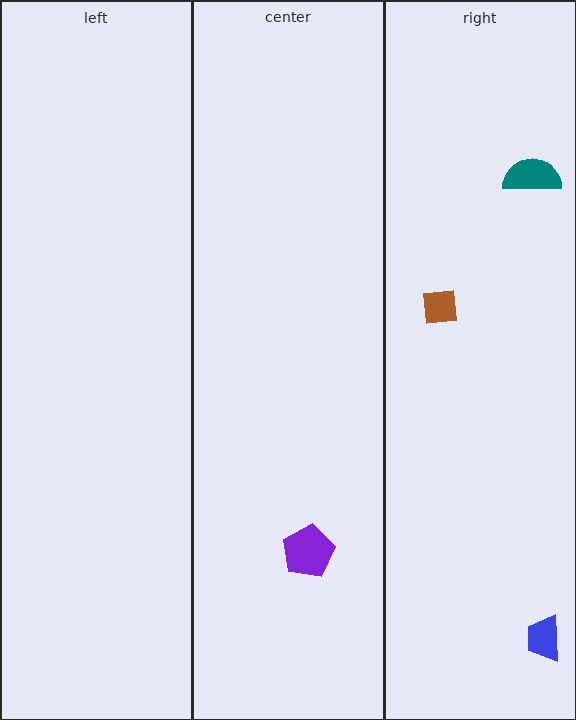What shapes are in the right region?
The blue trapezoid, the teal semicircle, the brown square.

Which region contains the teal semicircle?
The right region.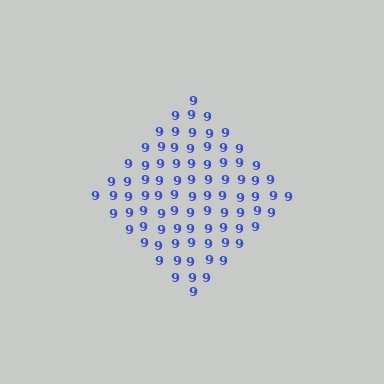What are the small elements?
The small elements are digit 9's.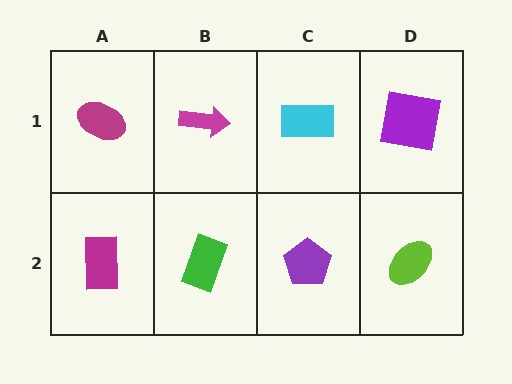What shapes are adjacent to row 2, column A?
A magenta ellipse (row 1, column A), a green rectangle (row 2, column B).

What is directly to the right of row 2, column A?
A green rectangle.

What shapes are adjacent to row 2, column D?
A purple square (row 1, column D), a purple pentagon (row 2, column C).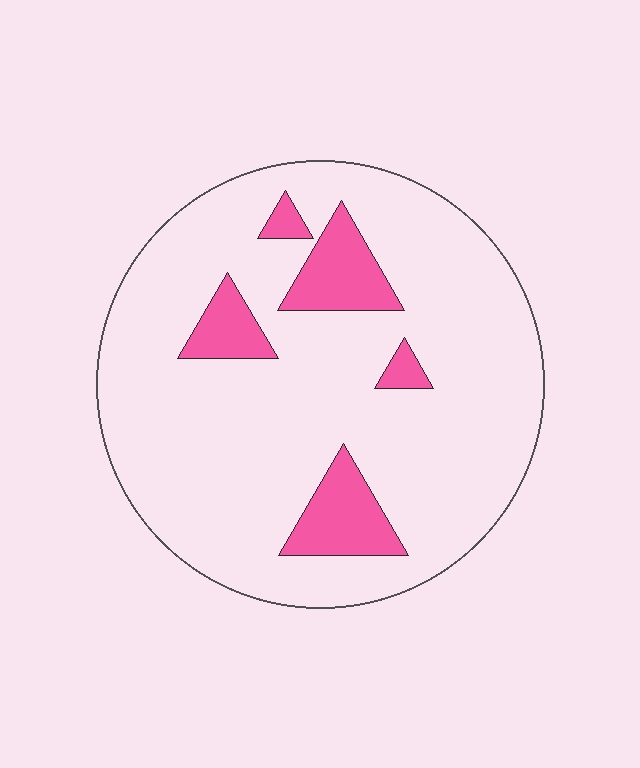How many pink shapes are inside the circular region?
5.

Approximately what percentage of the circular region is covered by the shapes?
Approximately 15%.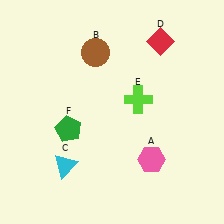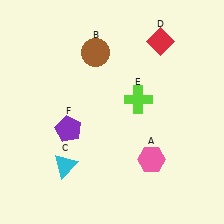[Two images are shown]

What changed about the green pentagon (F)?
In Image 1, F is green. In Image 2, it changed to purple.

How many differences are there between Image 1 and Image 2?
There is 1 difference between the two images.